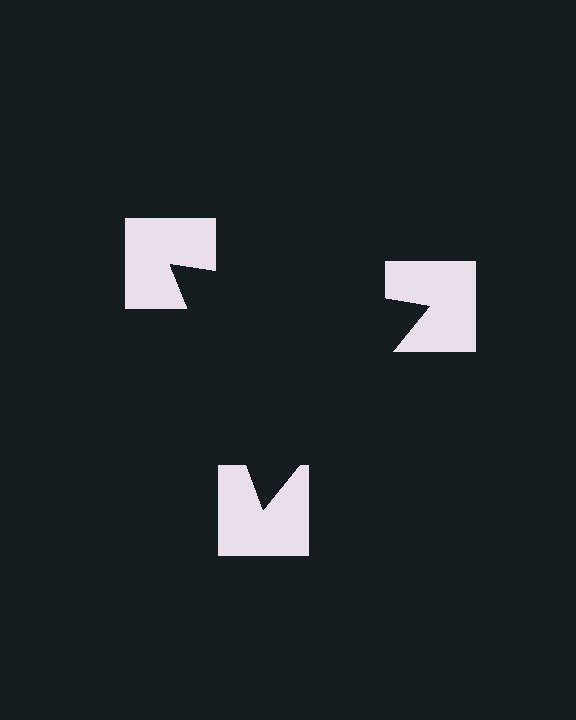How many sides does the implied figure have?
3 sides.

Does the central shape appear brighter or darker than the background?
It typically appears slightly darker than the background, even though no actual brightness change is drawn.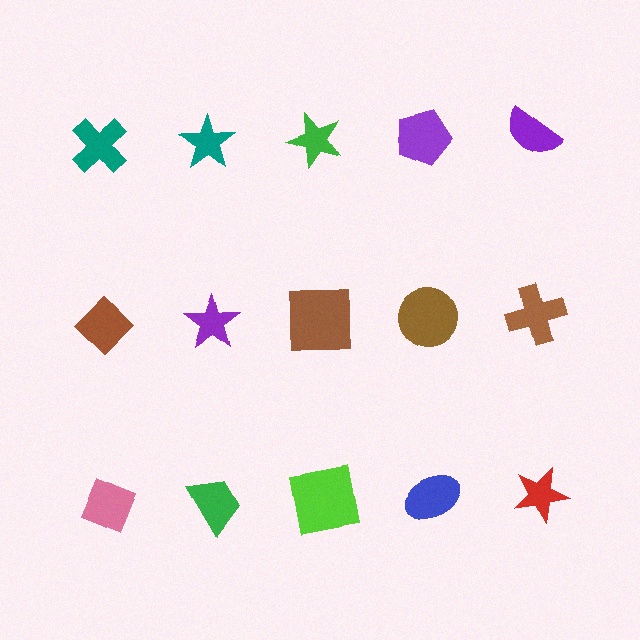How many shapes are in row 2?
5 shapes.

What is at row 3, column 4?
A blue ellipse.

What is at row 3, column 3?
A lime square.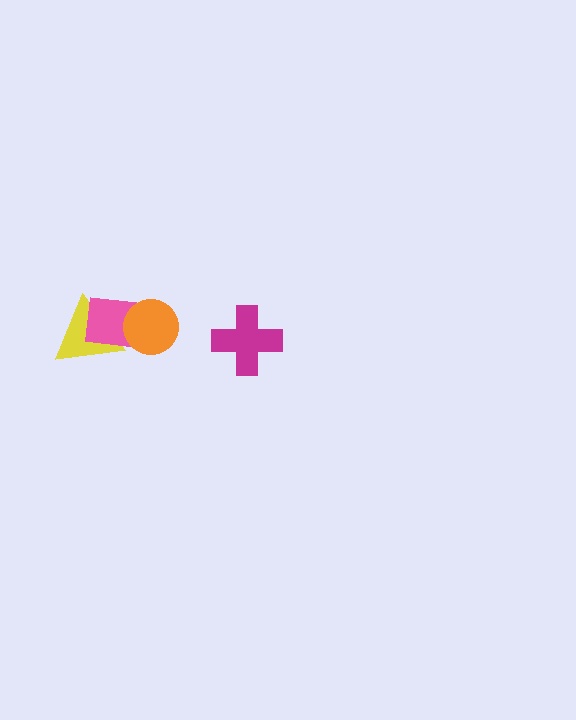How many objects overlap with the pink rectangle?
2 objects overlap with the pink rectangle.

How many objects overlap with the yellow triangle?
1 object overlaps with the yellow triangle.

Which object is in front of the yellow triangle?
The pink rectangle is in front of the yellow triangle.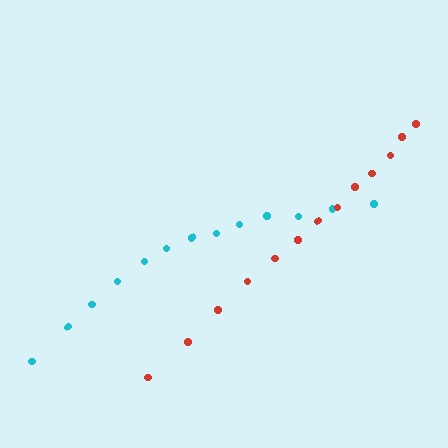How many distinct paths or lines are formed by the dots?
There are 2 distinct paths.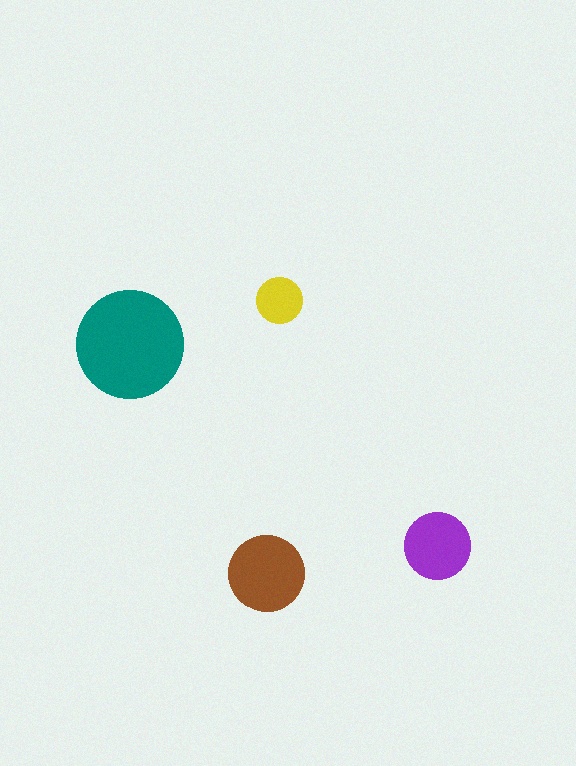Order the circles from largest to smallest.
the teal one, the brown one, the purple one, the yellow one.